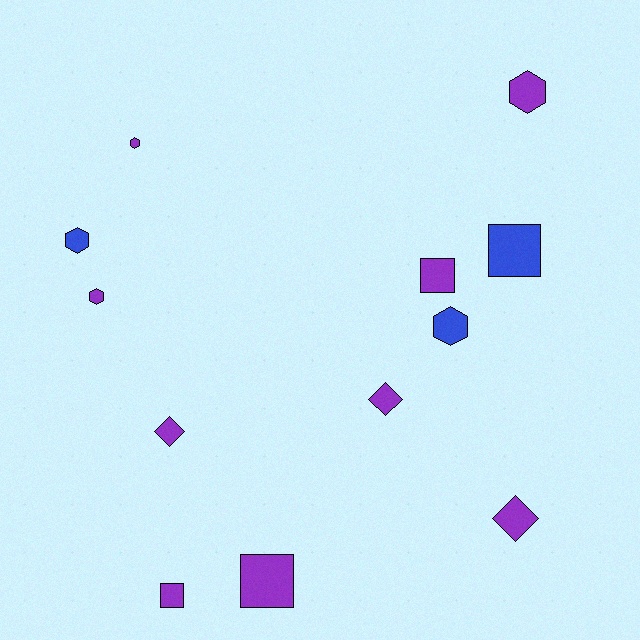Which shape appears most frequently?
Hexagon, with 5 objects.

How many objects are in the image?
There are 12 objects.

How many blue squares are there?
There is 1 blue square.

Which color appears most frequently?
Purple, with 9 objects.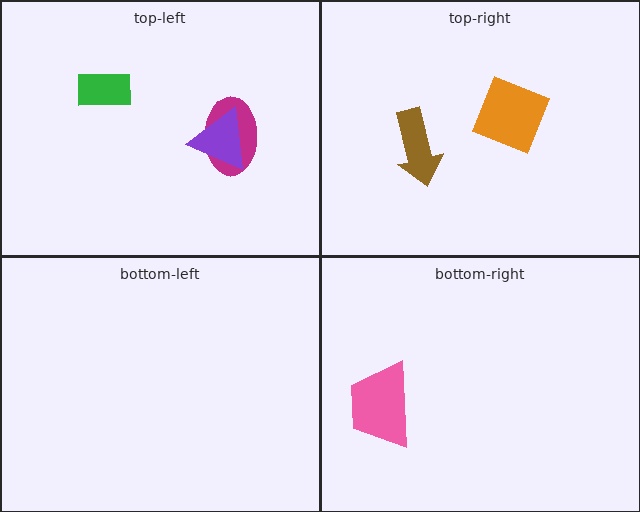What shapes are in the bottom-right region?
The pink trapezoid.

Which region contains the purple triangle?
The top-left region.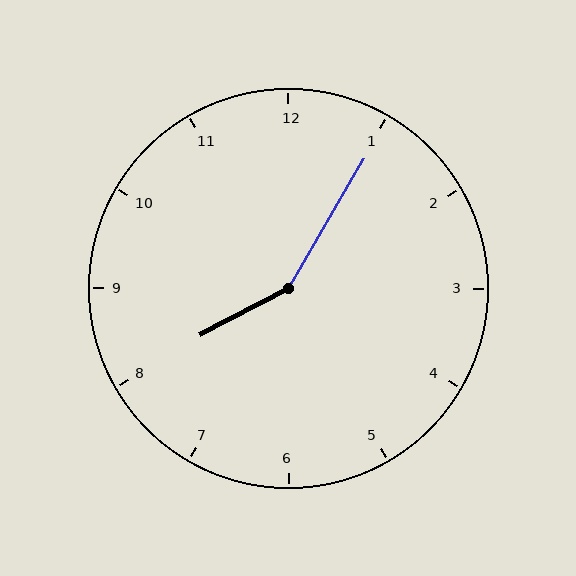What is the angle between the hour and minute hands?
Approximately 148 degrees.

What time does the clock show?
8:05.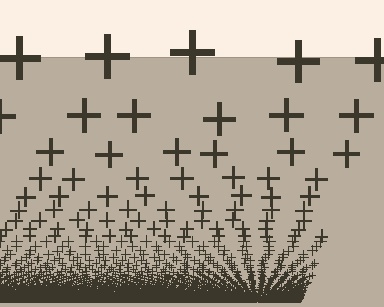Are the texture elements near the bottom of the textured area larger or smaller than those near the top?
Smaller. The gradient is inverted — elements near the bottom are smaller and denser.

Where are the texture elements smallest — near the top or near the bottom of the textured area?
Near the bottom.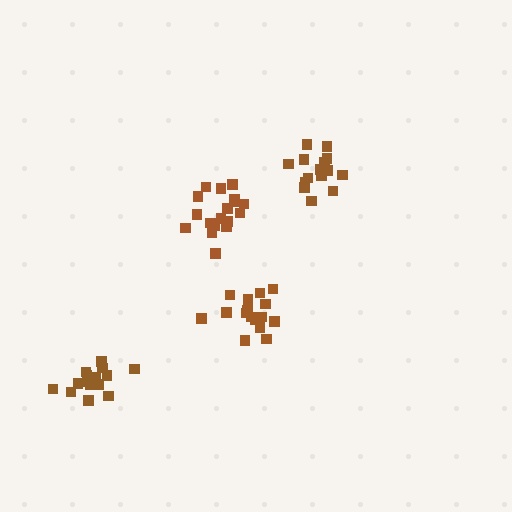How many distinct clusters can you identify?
There are 4 distinct clusters.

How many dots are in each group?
Group 1: 17 dots, Group 2: 15 dots, Group 3: 15 dots, Group 4: 18 dots (65 total).